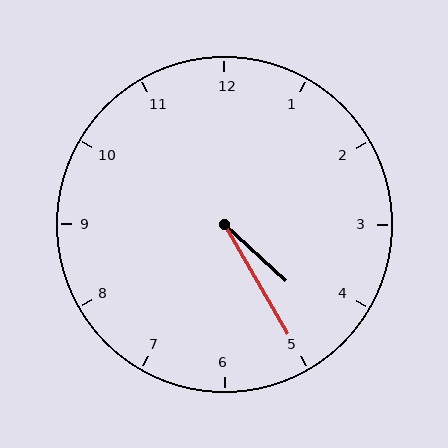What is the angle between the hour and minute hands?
Approximately 18 degrees.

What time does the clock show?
4:25.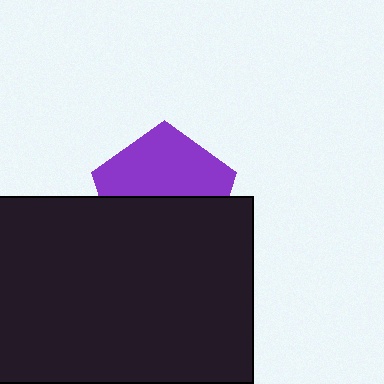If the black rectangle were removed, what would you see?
You would see the complete purple pentagon.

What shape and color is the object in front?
The object in front is a black rectangle.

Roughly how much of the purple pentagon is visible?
About half of it is visible (roughly 50%).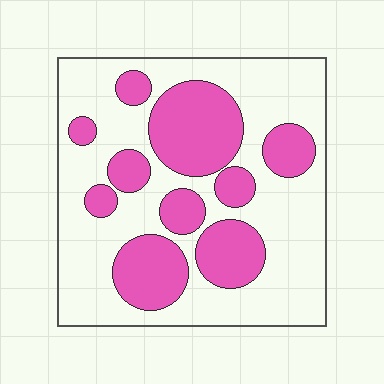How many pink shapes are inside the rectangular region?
10.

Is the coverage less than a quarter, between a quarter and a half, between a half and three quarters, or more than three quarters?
Between a quarter and a half.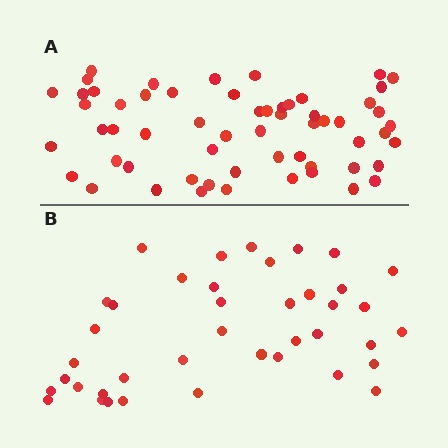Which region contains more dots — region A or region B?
Region A (the top region) has more dots.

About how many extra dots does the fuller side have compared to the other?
Region A has approximately 20 more dots than region B.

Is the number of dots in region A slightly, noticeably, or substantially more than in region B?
Region A has substantially more. The ratio is roughly 1.5 to 1.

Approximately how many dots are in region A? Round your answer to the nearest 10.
About 60 dots. (The exact count is 59, which rounds to 60.)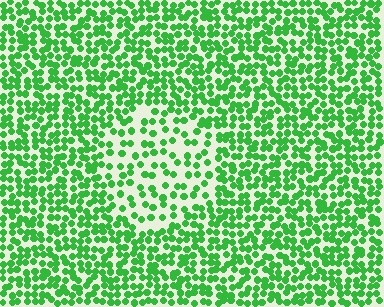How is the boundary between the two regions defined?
The boundary is defined by a change in element density (approximately 1.9x ratio). All elements are the same color, size, and shape.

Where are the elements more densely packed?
The elements are more densely packed outside the circle boundary.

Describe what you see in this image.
The image contains small green elements arranged at two different densities. A circle-shaped region is visible where the elements are less densely packed than the surrounding area.